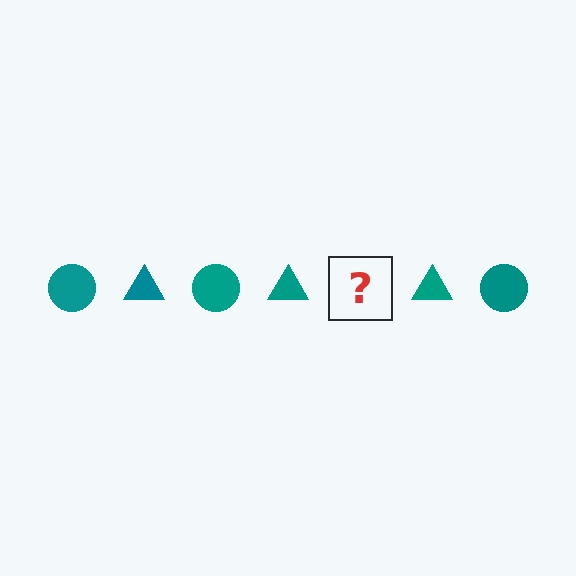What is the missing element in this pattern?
The missing element is a teal circle.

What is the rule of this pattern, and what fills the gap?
The rule is that the pattern cycles through circle, triangle shapes in teal. The gap should be filled with a teal circle.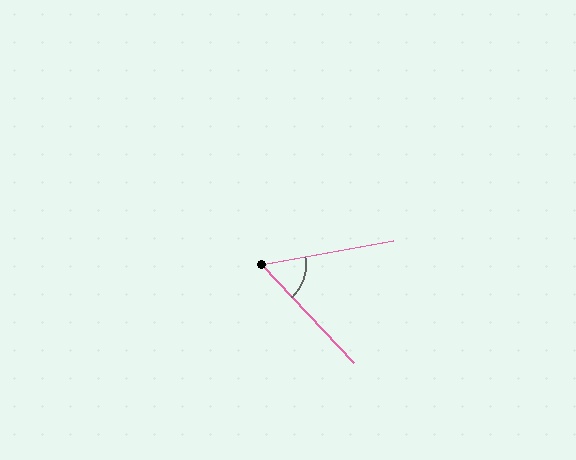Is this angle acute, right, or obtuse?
It is acute.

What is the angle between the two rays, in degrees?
Approximately 57 degrees.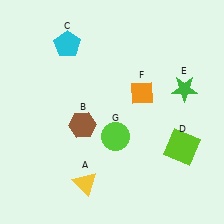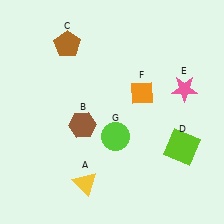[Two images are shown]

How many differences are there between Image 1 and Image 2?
There are 2 differences between the two images.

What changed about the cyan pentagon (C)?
In Image 1, C is cyan. In Image 2, it changed to brown.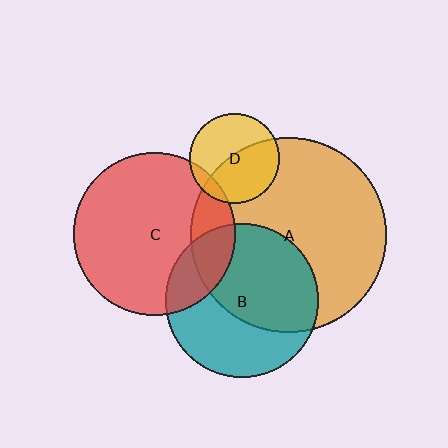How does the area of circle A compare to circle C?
Approximately 1.4 times.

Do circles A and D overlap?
Yes.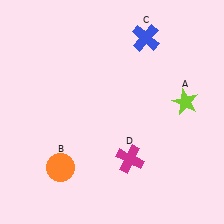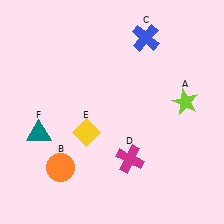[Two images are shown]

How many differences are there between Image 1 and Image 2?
There are 2 differences between the two images.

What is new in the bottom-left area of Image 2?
A teal triangle (F) was added in the bottom-left area of Image 2.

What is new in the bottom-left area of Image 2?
A yellow diamond (E) was added in the bottom-left area of Image 2.